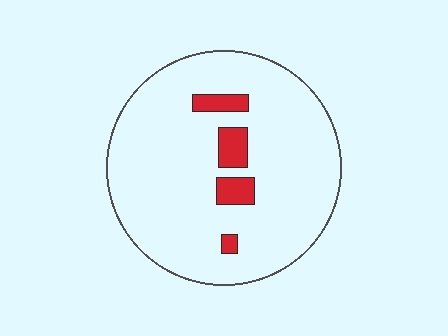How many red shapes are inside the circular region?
4.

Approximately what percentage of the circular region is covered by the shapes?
Approximately 10%.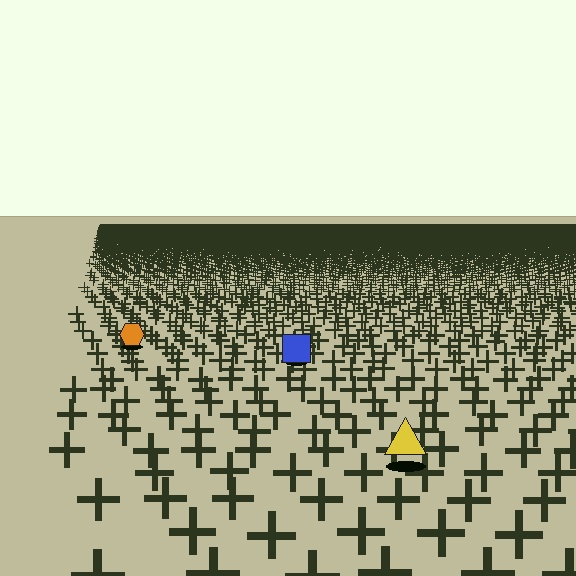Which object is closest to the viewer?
The yellow triangle is closest. The texture marks near it are larger and more spread out.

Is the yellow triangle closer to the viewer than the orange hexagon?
Yes. The yellow triangle is closer — you can tell from the texture gradient: the ground texture is coarser near it.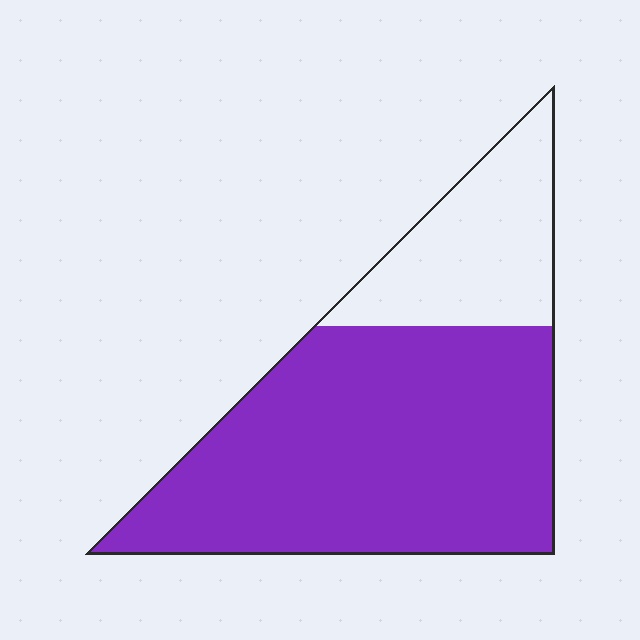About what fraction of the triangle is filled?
About three quarters (3/4).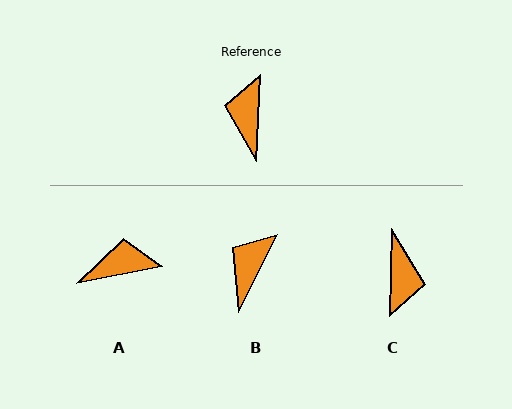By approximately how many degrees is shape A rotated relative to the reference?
Approximately 76 degrees clockwise.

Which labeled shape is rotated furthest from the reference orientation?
C, about 179 degrees away.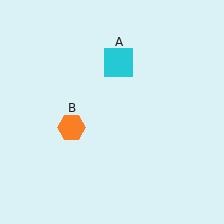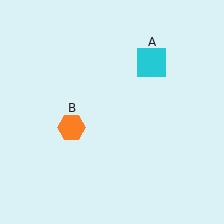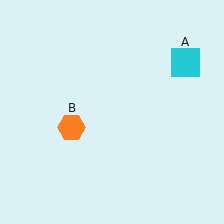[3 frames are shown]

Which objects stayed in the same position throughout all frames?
Orange hexagon (object B) remained stationary.